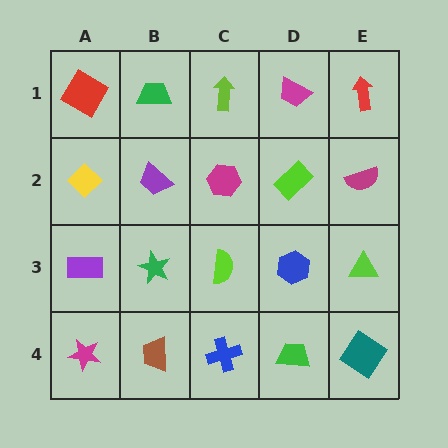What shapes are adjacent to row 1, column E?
A magenta semicircle (row 2, column E), a magenta trapezoid (row 1, column D).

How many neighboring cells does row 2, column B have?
4.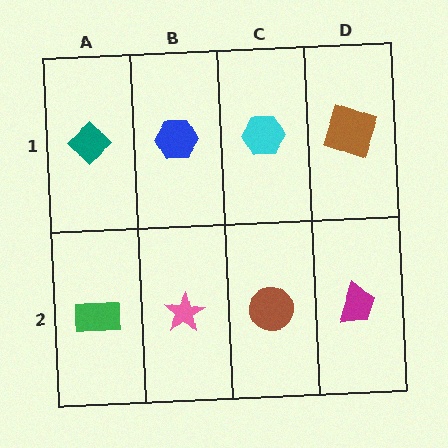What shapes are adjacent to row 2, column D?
A brown square (row 1, column D), a brown circle (row 2, column C).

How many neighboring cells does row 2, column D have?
2.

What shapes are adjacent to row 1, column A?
A green rectangle (row 2, column A), a blue hexagon (row 1, column B).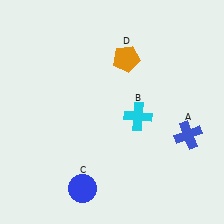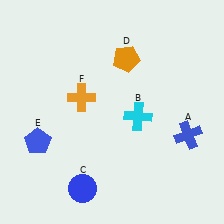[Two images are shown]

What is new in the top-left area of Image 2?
An orange cross (F) was added in the top-left area of Image 2.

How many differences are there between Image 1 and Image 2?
There are 2 differences between the two images.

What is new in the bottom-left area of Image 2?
A blue pentagon (E) was added in the bottom-left area of Image 2.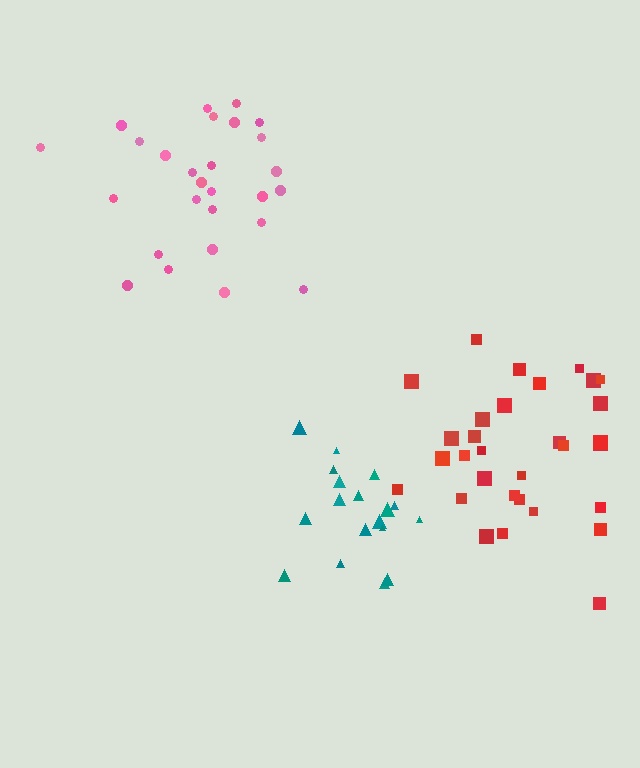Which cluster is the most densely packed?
Teal.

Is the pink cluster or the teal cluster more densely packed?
Teal.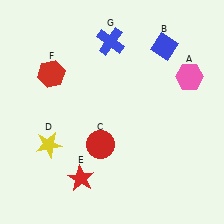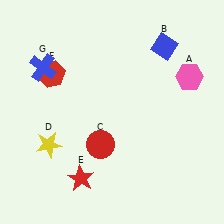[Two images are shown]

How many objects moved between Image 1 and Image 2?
1 object moved between the two images.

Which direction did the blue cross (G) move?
The blue cross (G) moved left.